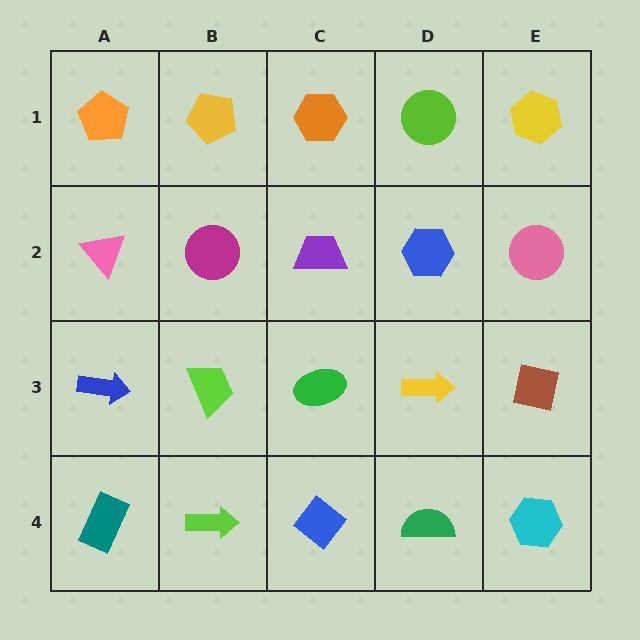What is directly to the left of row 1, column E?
A lime circle.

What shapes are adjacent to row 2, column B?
A yellow pentagon (row 1, column B), a lime trapezoid (row 3, column B), a pink triangle (row 2, column A), a purple trapezoid (row 2, column C).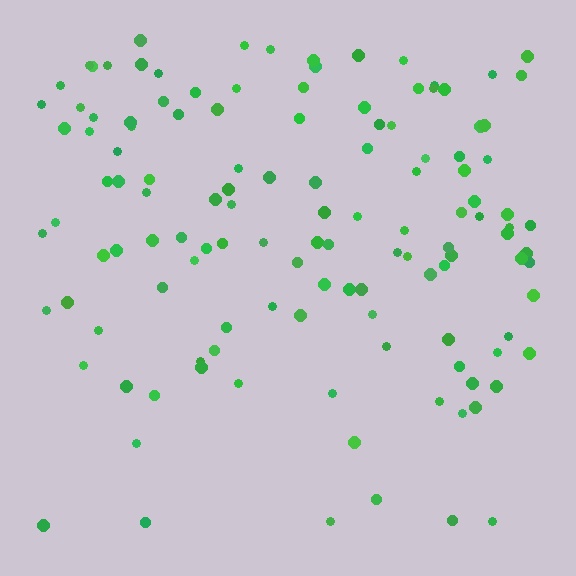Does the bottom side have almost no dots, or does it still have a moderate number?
Still a moderate number, just noticeably fewer than the top.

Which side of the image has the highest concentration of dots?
The top.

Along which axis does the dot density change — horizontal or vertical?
Vertical.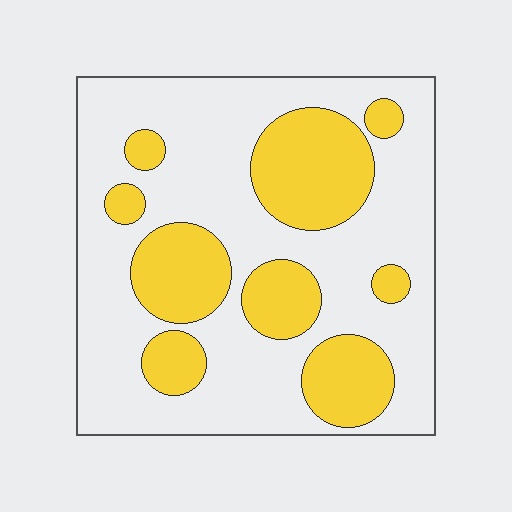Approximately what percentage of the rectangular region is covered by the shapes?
Approximately 30%.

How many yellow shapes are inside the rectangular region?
9.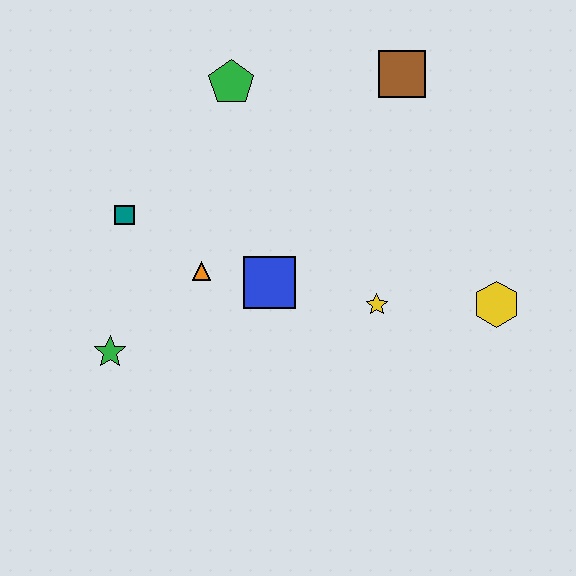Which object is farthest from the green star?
The brown square is farthest from the green star.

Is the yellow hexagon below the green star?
No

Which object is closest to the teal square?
The orange triangle is closest to the teal square.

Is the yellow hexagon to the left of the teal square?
No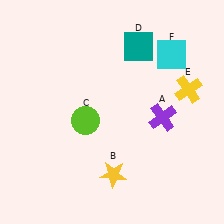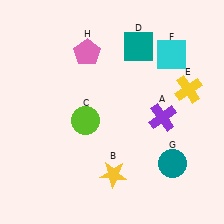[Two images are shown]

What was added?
A teal circle (G), a pink pentagon (H) were added in Image 2.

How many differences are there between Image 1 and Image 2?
There are 2 differences between the two images.